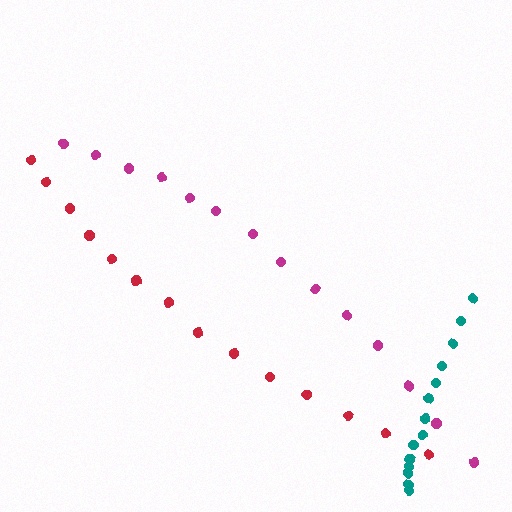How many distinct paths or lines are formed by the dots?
There are 3 distinct paths.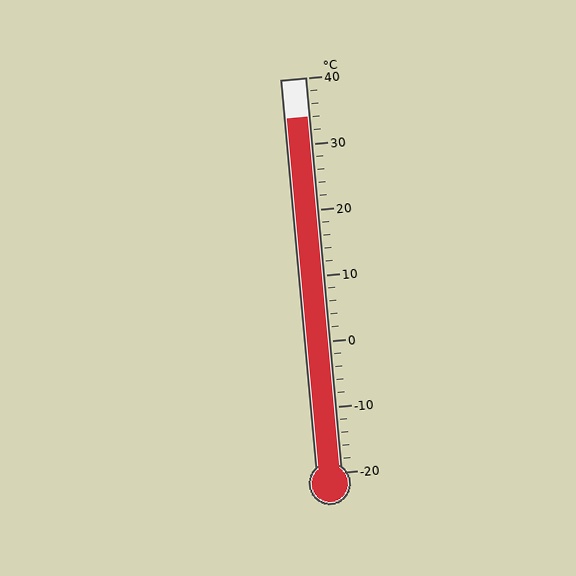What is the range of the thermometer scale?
The thermometer scale ranges from -20°C to 40°C.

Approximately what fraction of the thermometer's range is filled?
The thermometer is filled to approximately 90% of its range.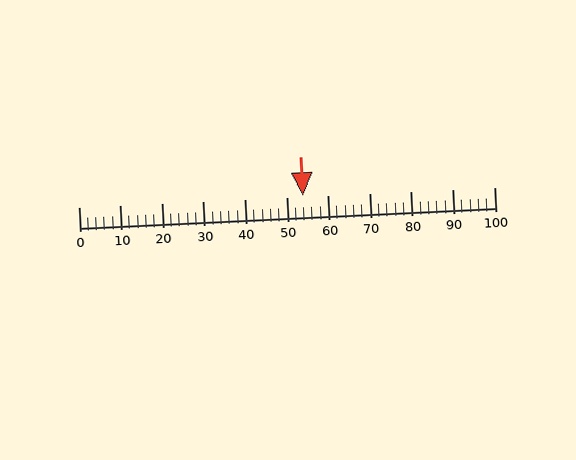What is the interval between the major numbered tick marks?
The major tick marks are spaced 10 units apart.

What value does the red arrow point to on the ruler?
The red arrow points to approximately 54.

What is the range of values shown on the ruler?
The ruler shows values from 0 to 100.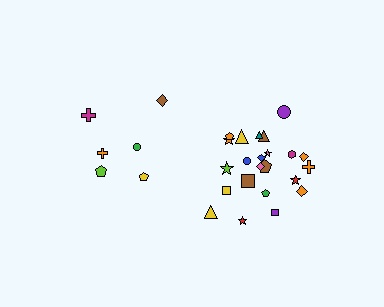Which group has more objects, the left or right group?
The right group.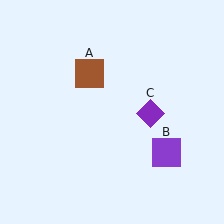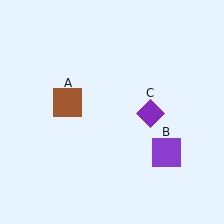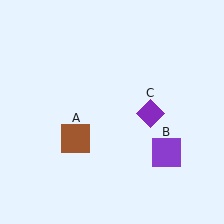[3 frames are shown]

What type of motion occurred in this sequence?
The brown square (object A) rotated counterclockwise around the center of the scene.